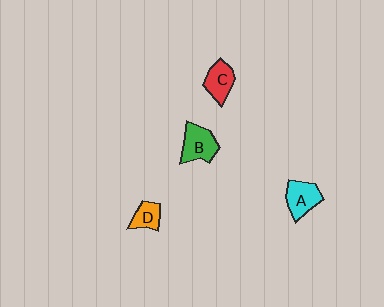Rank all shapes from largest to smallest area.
From largest to smallest: B (green), A (cyan), C (red), D (orange).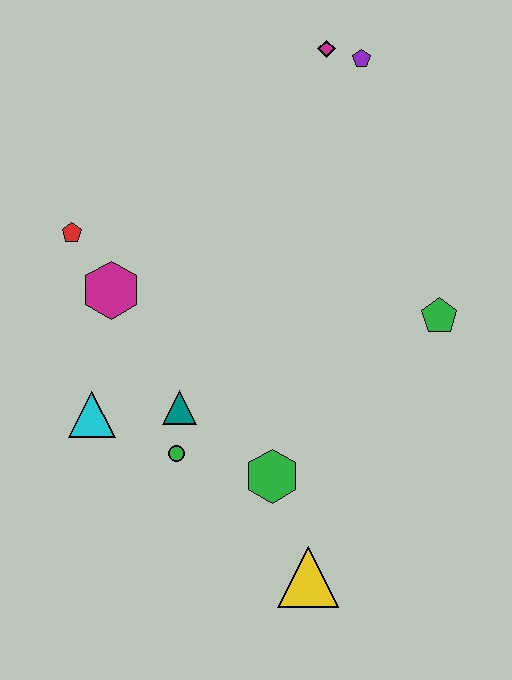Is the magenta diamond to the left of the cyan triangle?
No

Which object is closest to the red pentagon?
The magenta hexagon is closest to the red pentagon.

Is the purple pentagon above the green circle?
Yes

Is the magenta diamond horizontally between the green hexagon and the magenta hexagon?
No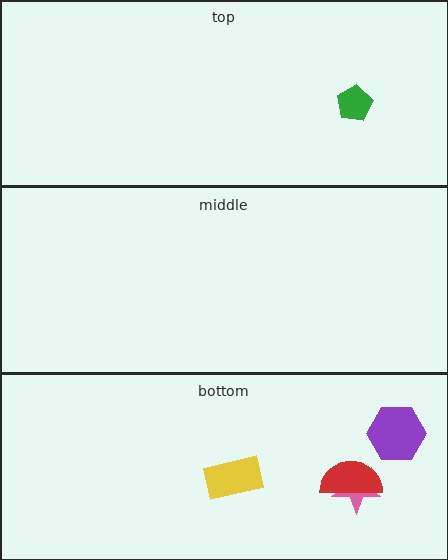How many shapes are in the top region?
1.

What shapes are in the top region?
The green pentagon.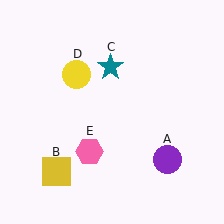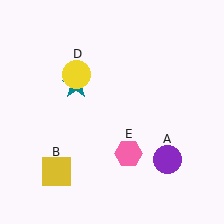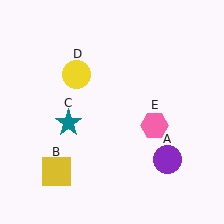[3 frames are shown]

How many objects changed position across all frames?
2 objects changed position: teal star (object C), pink hexagon (object E).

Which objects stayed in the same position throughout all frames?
Purple circle (object A) and yellow square (object B) and yellow circle (object D) remained stationary.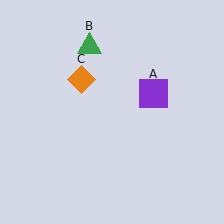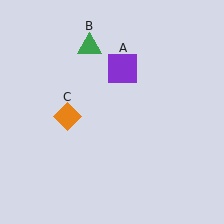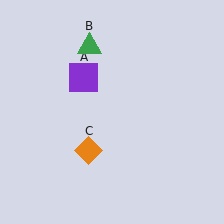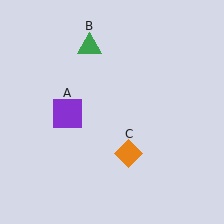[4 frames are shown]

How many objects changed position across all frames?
2 objects changed position: purple square (object A), orange diamond (object C).